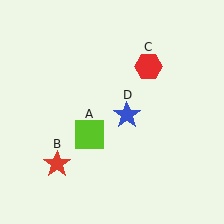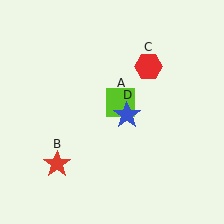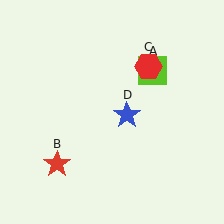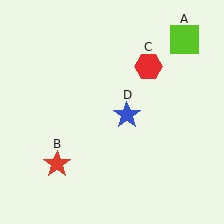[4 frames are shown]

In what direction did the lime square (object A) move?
The lime square (object A) moved up and to the right.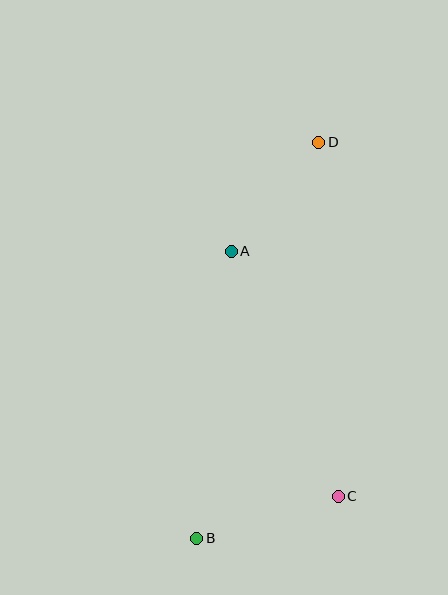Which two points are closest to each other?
Points A and D are closest to each other.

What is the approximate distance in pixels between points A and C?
The distance between A and C is approximately 267 pixels.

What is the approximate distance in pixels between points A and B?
The distance between A and B is approximately 289 pixels.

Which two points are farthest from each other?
Points B and D are farthest from each other.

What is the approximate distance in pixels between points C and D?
The distance between C and D is approximately 355 pixels.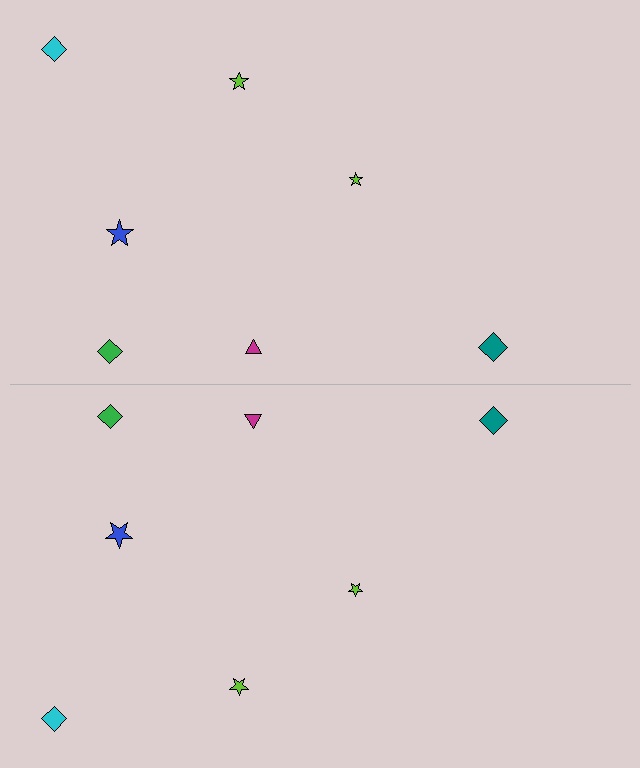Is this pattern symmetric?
Yes, this pattern has bilateral (reflection) symmetry.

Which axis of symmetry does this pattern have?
The pattern has a horizontal axis of symmetry running through the center of the image.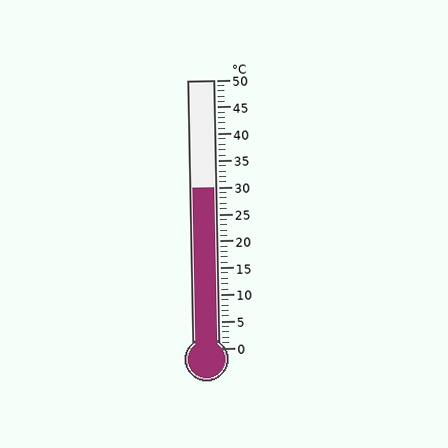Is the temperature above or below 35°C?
The temperature is below 35°C.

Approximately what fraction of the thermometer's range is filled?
The thermometer is filled to approximately 60% of its range.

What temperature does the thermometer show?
The thermometer shows approximately 30°C.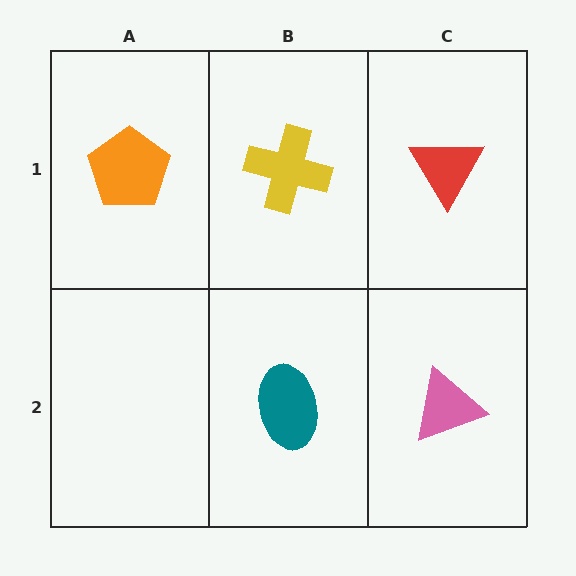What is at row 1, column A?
An orange pentagon.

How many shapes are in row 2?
2 shapes.